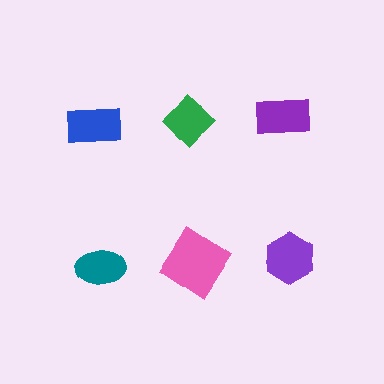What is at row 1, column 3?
A purple rectangle.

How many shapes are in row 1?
3 shapes.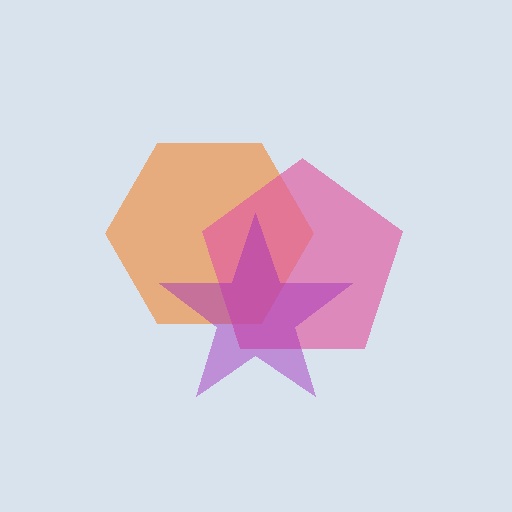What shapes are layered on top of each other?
The layered shapes are: an orange hexagon, a pink pentagon, a purple star.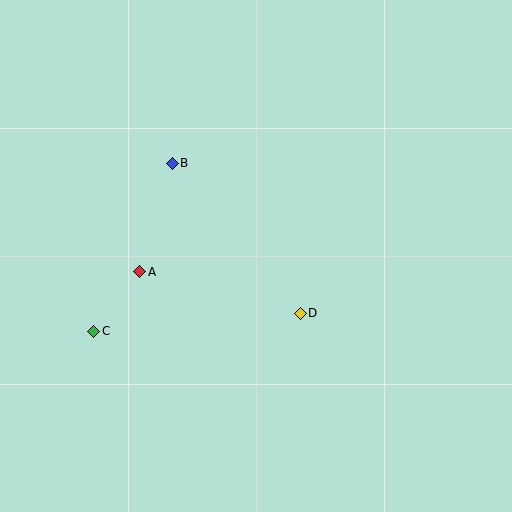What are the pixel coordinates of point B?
Point B is at (172, 163).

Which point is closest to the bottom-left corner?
Point C is closest to the bottom-left corner.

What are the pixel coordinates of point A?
Point A is at (140, 272).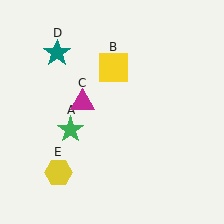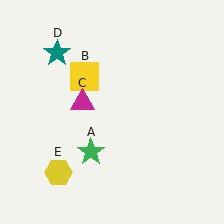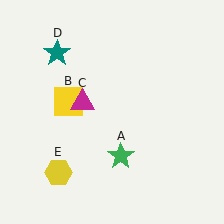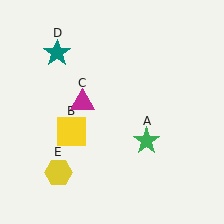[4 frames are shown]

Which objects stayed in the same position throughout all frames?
Magenta triangle (object C) and teal star (object D) and yellow hexagon (object E) remained stationary.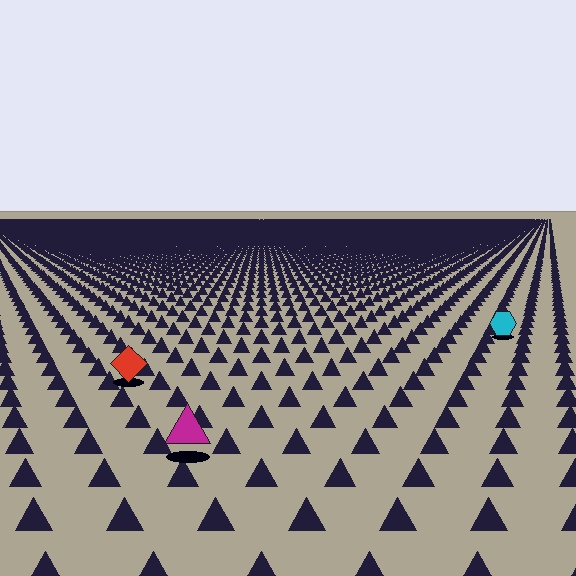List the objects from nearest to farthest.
From nearest to farthest: the magenta triangle, the red diamond, the cyan hexagon.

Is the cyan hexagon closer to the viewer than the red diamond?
No. The red diamond is closer — you can tell from the texture gradient: the ground texture is coarser near it.